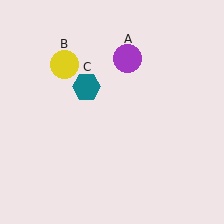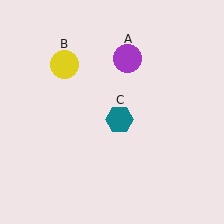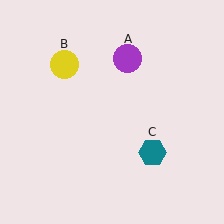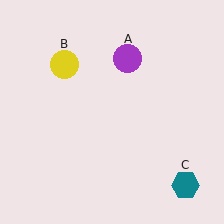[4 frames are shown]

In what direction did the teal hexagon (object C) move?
The teal hexagon (object C) moved down and to the right.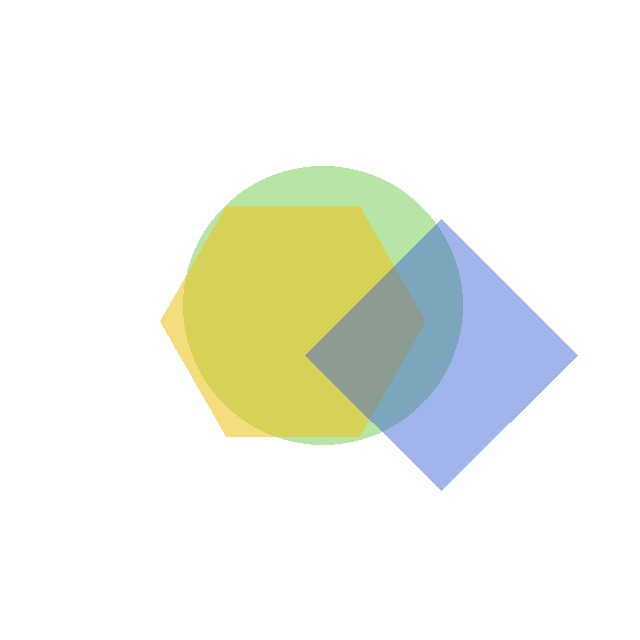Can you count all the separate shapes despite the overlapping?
Yes, there are 3 separate shapes.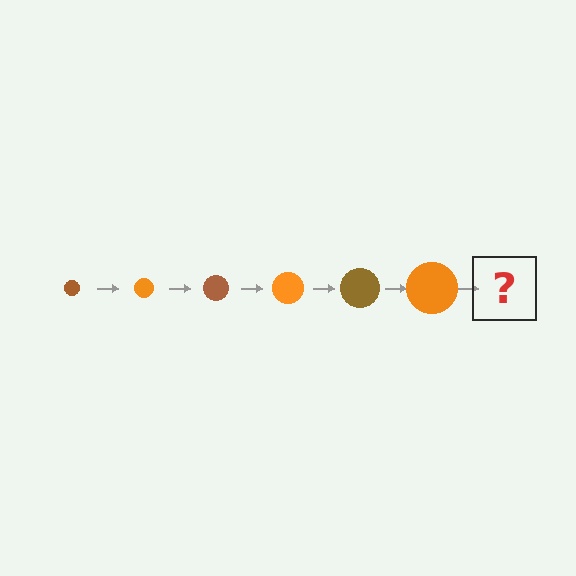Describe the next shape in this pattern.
It should be a brown circle, larger than the previous one.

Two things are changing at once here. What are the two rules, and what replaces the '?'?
The two rules are that the circle grows larger each step and the color cycles through brown and orange. The '?' should be a brown circle, larger than the previous one.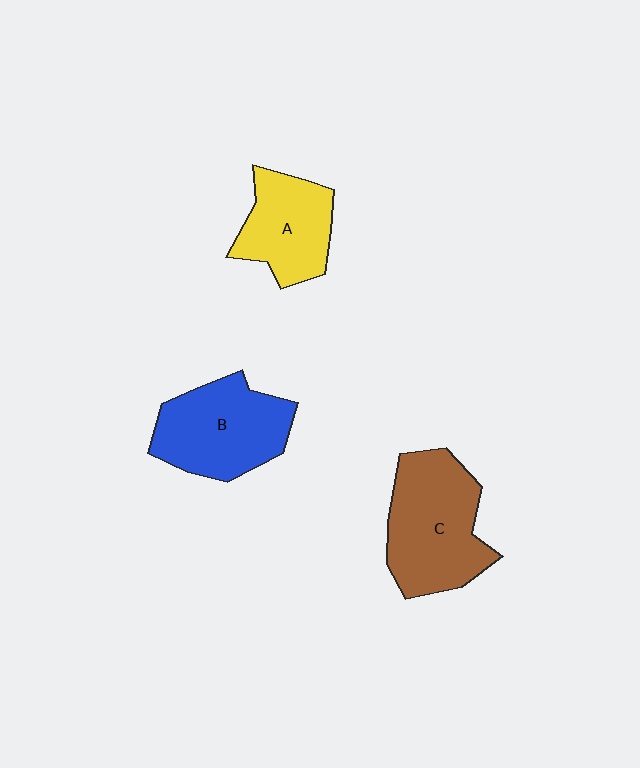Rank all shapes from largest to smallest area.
From largest to smallest: C (brown), B (blue), A (yellow).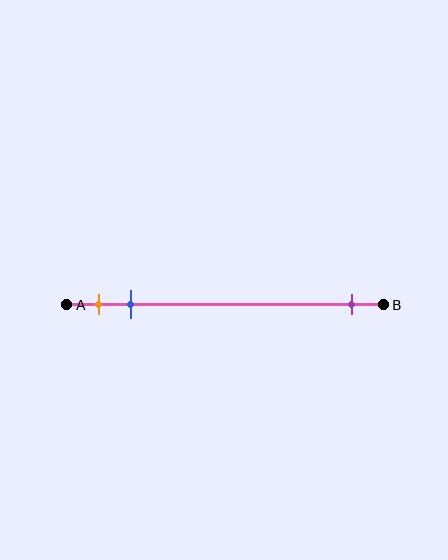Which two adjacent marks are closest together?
The orange and blue marks are the closest adjacent pair.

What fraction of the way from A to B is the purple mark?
The purple mark is approximately 90% (0.9) of the way from A to B.